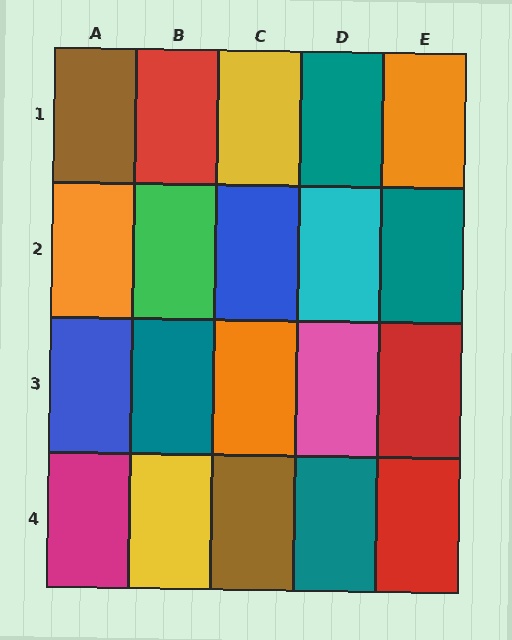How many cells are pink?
1 cell is pink.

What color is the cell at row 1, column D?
Teal.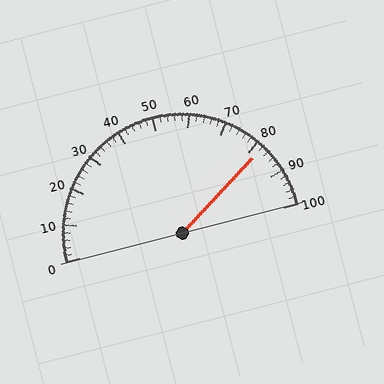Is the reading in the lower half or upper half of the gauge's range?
The reading is in the upper half of the range (0 to 100).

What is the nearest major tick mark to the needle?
The nearest major tick mark is 80.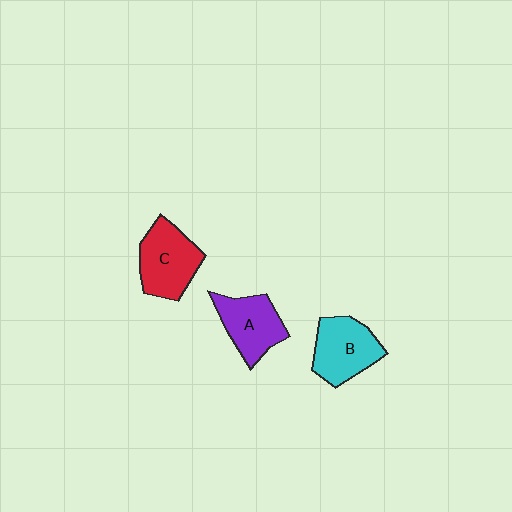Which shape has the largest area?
Shape C (red).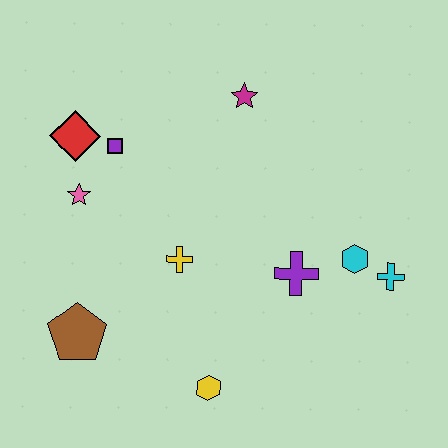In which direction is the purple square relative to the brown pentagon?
The purple square is above the brown pentagon.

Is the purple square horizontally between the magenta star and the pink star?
Yes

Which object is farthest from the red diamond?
The cyan cross is farthest from the red diamond.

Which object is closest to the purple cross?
The cyan hexagon is closest to the purple cross.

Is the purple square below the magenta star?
Yes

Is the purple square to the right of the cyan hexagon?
No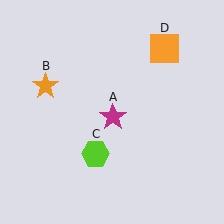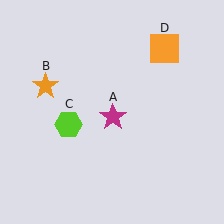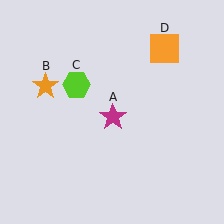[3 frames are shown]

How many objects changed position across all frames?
1 object changed position: lime hexagon (object C).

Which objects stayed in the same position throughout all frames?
Magenta star (object A) and orange star (object B) and orange square (object D) remained stationary.